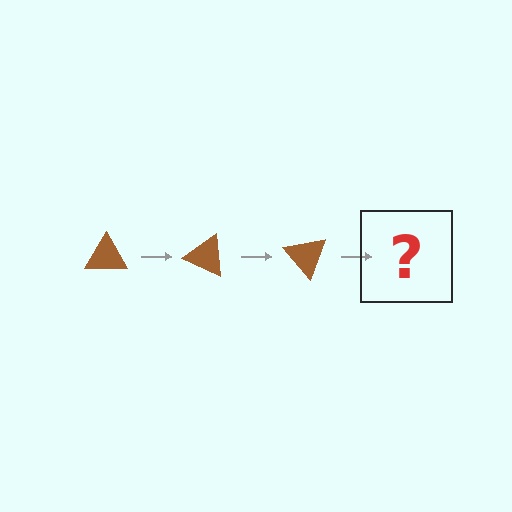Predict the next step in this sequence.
The next step is a brown triangle rotated 75 degrees.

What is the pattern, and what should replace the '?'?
The pattern is that the triangle rotates 25 degrees each step. The '?' should be a brown triangle rotated 75 degrees.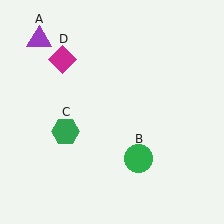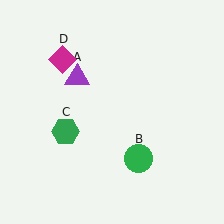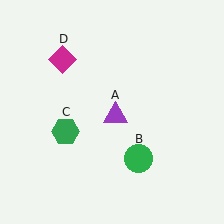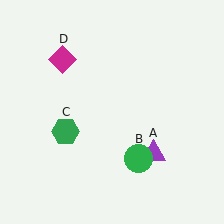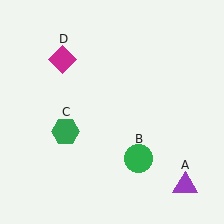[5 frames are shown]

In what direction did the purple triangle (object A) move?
The purple triangle (object A) moved down and to the right.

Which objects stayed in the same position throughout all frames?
Green circle (object B) and green hexagon (object C) and magenta diamond (object D) remained stationary.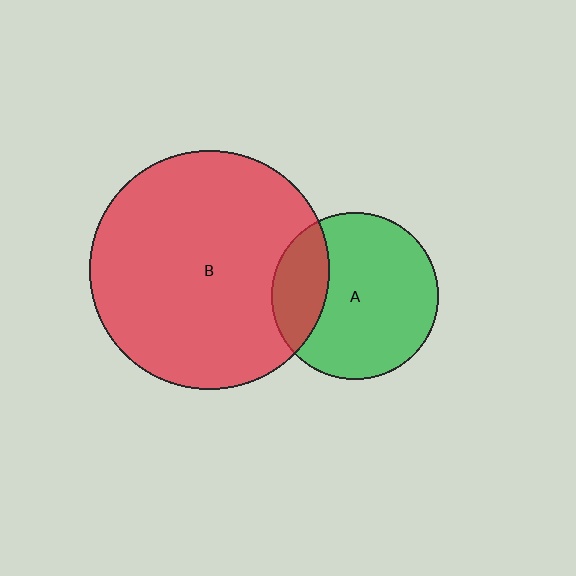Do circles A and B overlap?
Yes.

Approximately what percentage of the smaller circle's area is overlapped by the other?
Approximately 25%.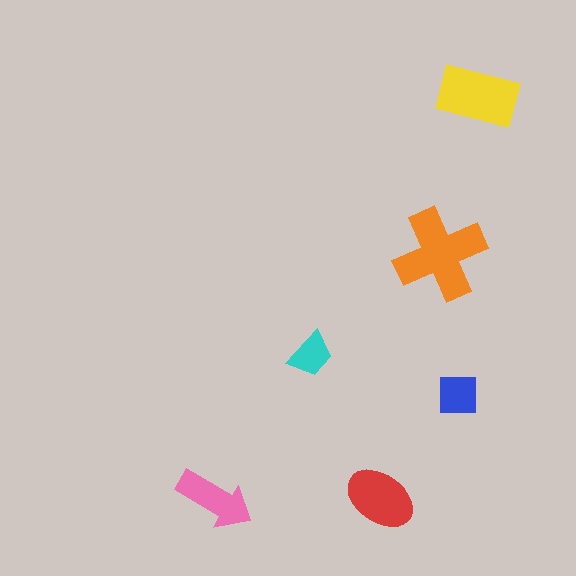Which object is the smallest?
The cyan trapezoid.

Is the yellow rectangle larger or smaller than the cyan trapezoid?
Larger.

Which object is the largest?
The orange cross.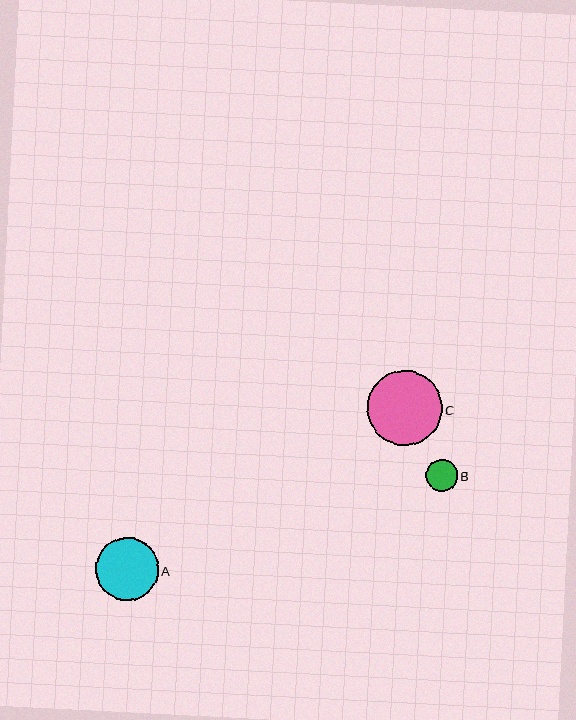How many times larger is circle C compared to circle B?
Circle C is approximately 2.3 times the size of circle B.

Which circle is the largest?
Circle C is the largest with a size of approximately 75 pixels.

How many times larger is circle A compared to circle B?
Circle A is approximately 2.0 times the size of circle B.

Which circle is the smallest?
Circle B is the smallest with a size of approximately 32 pixels.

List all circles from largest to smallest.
From largest to smallest: C, A, B.